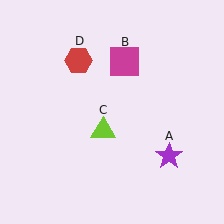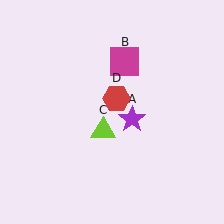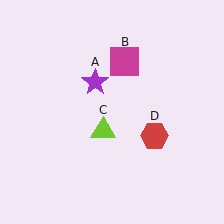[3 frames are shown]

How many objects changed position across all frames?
2 objects changed position: purple star (object A), red hexagon (object D).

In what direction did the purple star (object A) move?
The purple star (object A) moved up and to the left.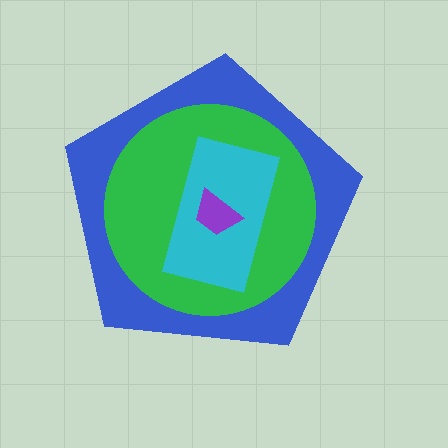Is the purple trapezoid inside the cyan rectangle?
Yes.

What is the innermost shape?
The purple trapezoid.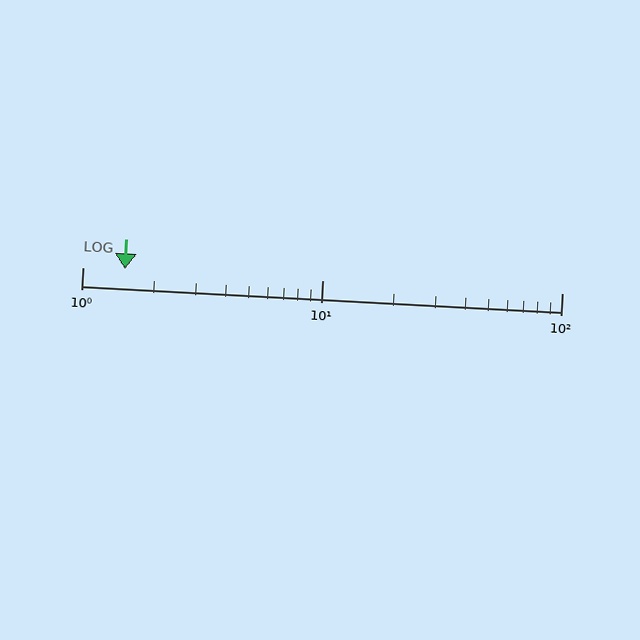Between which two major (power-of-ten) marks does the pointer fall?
The pointer is between 1 and 10.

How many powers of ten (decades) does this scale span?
The scale spans 2 decades, from 1 to 100.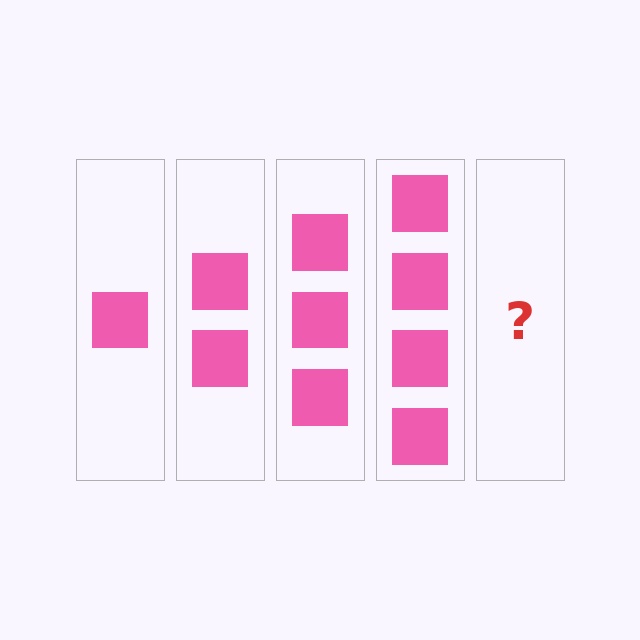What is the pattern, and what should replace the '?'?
The pattern is that each step adds one more square. The '?' should be 5 squares.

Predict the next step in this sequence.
The next step is 5 squares.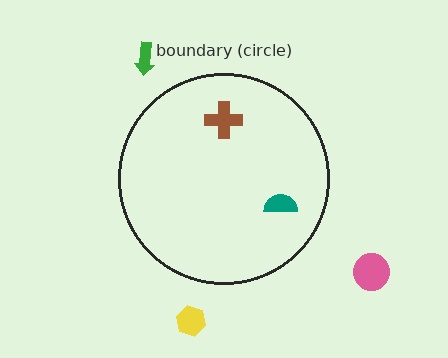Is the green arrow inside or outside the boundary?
Outside.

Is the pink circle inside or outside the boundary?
Outside.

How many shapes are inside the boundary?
2 inside, 3 outside.